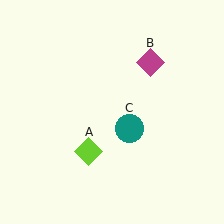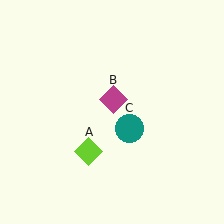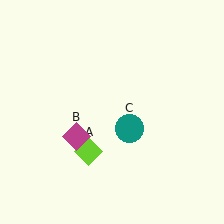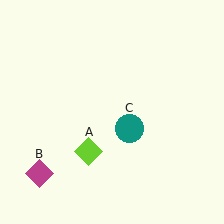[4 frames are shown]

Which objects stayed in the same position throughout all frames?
Lime diamond (object A) and teal circle (object C) remained stationary.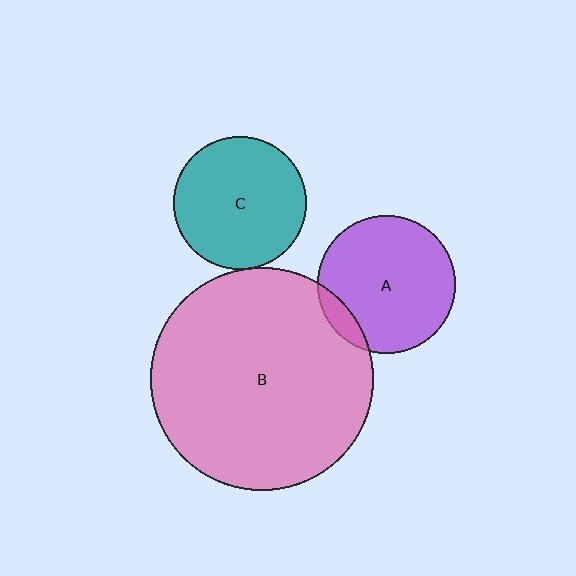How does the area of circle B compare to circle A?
Approximately 2.6 times.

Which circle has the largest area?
Circle B (pink).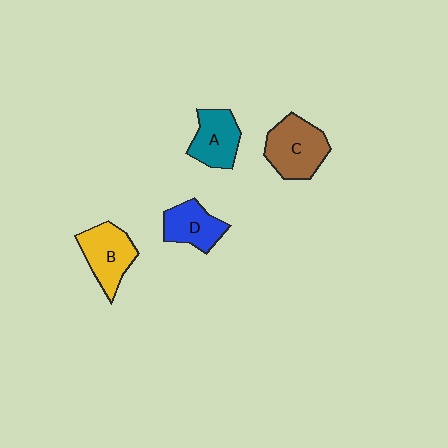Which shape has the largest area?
Shape C (brown).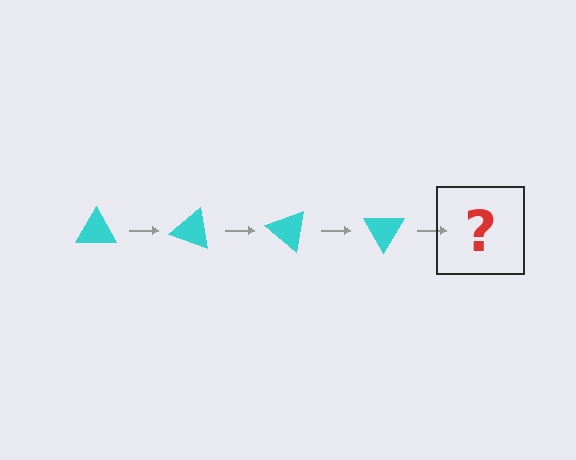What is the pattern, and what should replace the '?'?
The pattern is that the triangle rotates 20 degrees each step. The '?' should be a cyan triangle rotated 80 degrees.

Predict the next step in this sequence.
The next step is a cyan triangle rotated 80 degrees.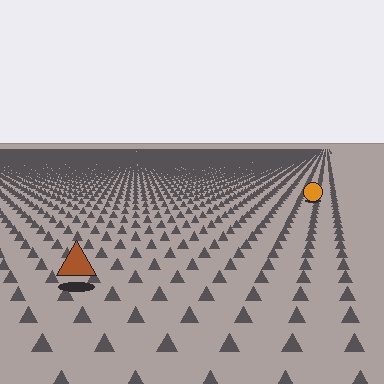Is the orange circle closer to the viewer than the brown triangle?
No. The brown triangle is closer — you can tell from the texture gradient: the ground texture is coarser near it.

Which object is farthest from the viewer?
The orange circle is farthest from the viewer. It appears smaller and the ground texture around it is denser.